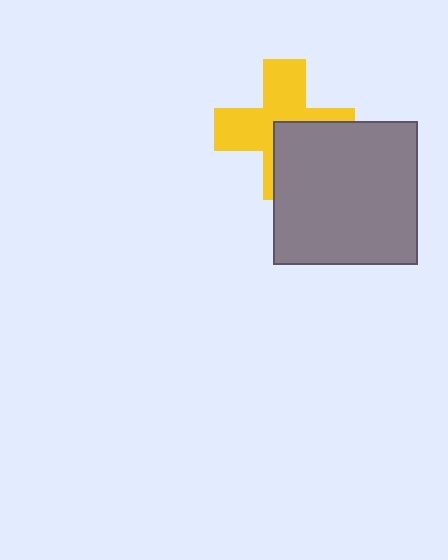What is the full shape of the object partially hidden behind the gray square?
The partially hidden object is a yellow cross.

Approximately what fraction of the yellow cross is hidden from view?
Roughly 39% of the yellow cross is hidden behind the gray square.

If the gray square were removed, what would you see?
You would see the complete yellow cross.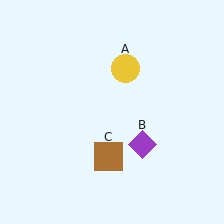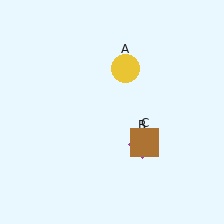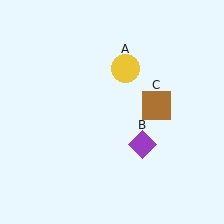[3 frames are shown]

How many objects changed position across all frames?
1 object changed position: brown square (object C).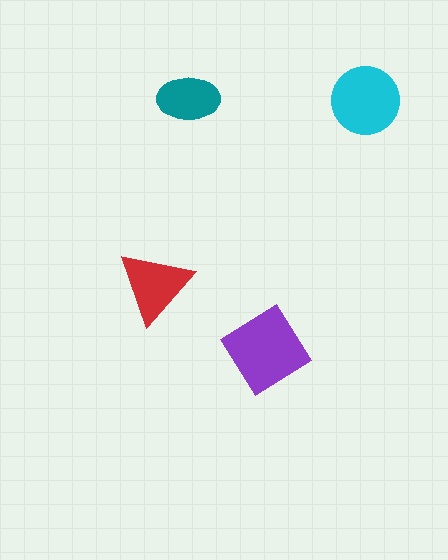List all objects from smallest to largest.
The teal ellipse, the red triangle, the cyan circle, the purple diamond.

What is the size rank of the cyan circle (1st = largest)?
2nd.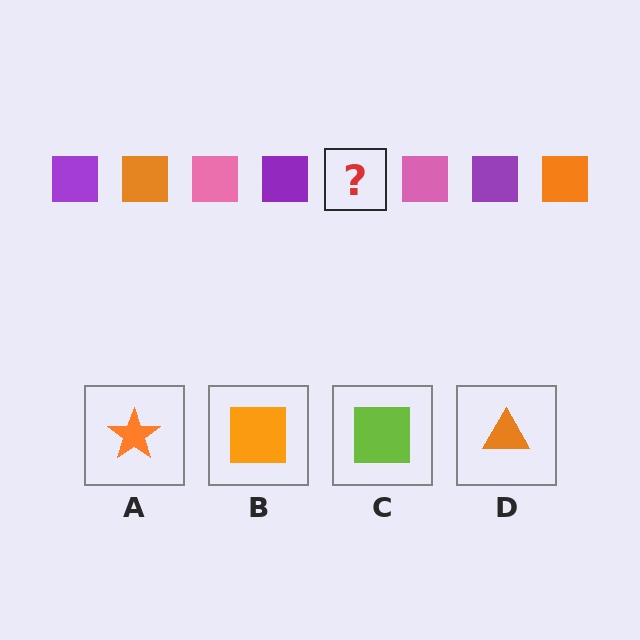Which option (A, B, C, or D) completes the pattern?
B.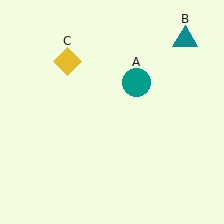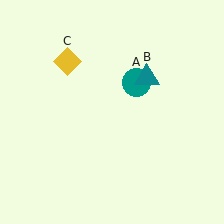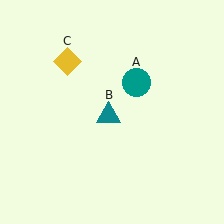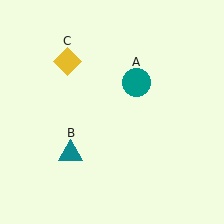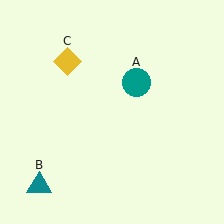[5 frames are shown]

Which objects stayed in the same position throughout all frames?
Teal circle (object A) and yellow diamond (object C) remained stationary.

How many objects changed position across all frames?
1 object changed position: teal triangle (object B).